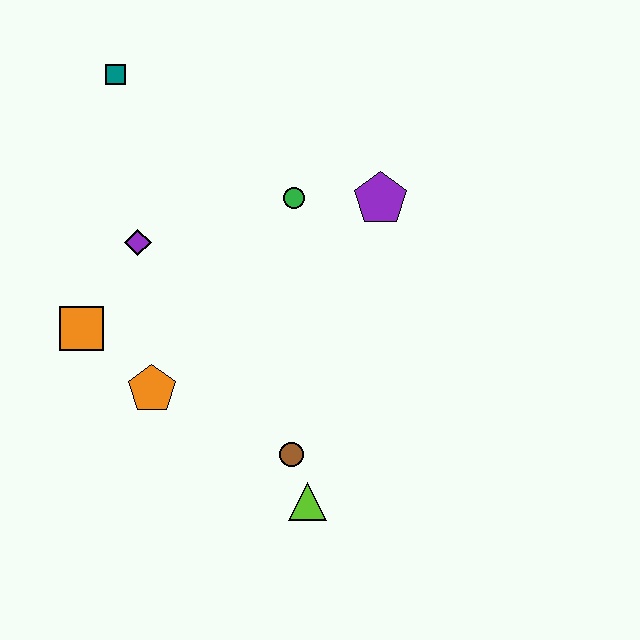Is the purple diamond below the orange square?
No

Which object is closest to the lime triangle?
The brown circle is closest to the lime triangle.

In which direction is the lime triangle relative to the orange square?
The lime triangle is to the right of the orange square.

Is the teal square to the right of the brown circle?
No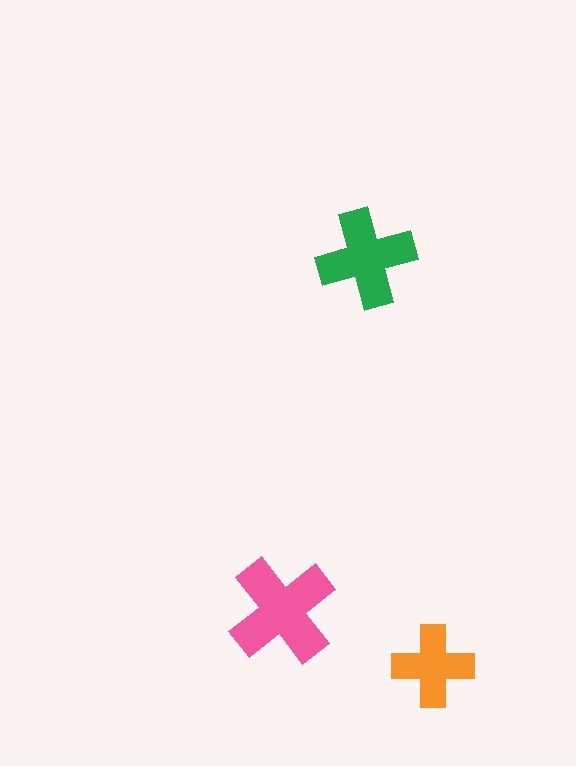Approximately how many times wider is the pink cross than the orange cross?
About 1.5 times wider.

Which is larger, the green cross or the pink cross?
The pink one.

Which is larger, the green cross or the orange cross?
The green one.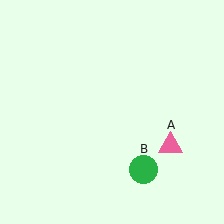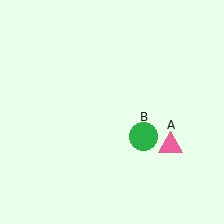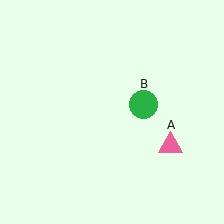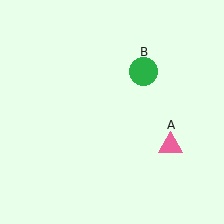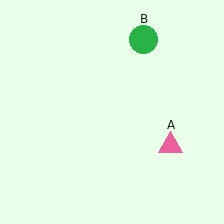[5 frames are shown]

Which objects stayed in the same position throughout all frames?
Pink triangle (object A) remained stationary.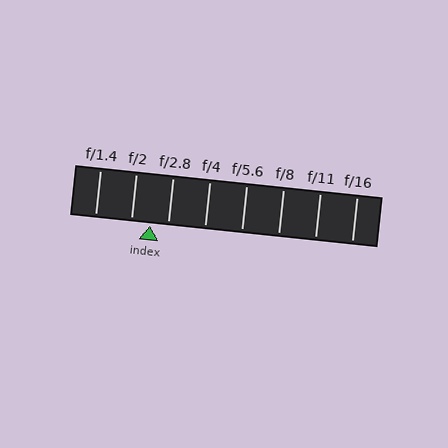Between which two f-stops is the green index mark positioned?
The index mark is between f/2 and f/2.8.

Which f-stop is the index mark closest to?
The index mark is closest to f/2.8.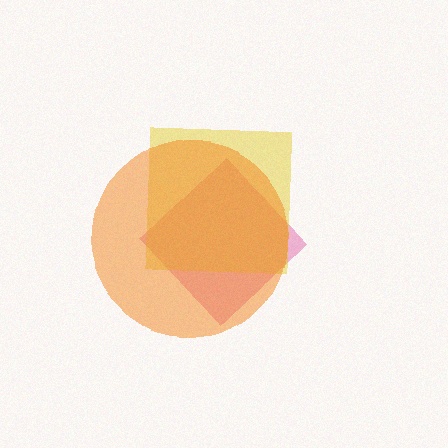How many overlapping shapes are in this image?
There are 3 overlapping shapes in the image.